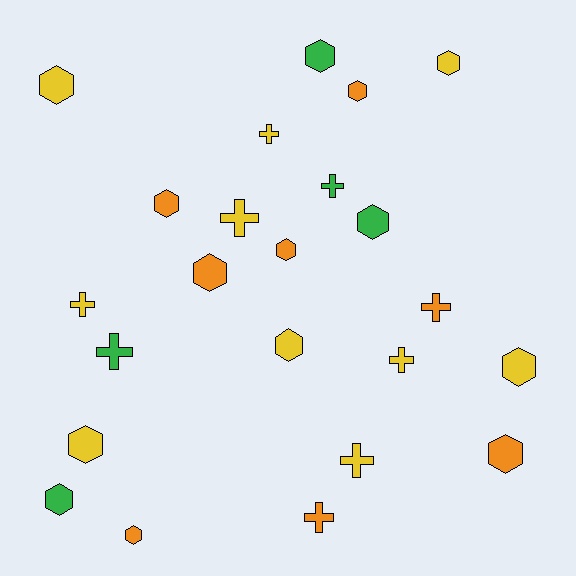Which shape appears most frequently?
Hexagon, with 14 objects.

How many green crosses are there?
There are 2 green crosses.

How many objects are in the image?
There are 23 objects.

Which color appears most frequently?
Yellow, with 10 objects.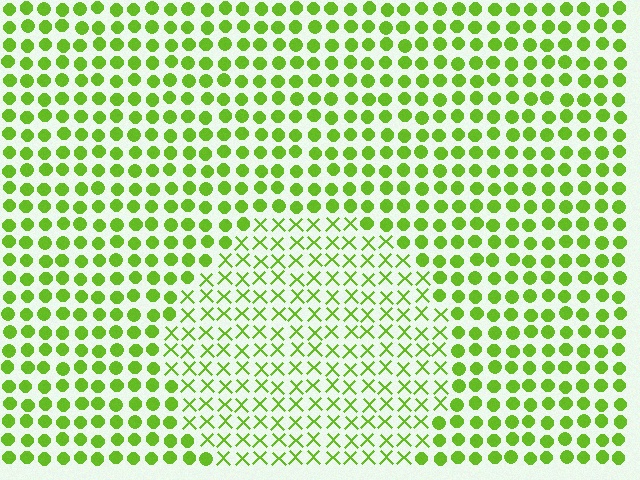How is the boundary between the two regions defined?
The boundary is defined by a change in element shape: X marks inside vs. circles outside. All elements share the same color and spacing.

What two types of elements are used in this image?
The image uses X marks inside the circle region and circles outside it.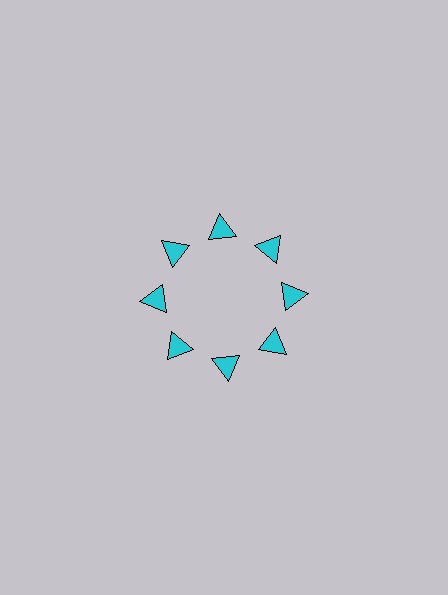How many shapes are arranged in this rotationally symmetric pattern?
There are 8 shapes, arranged in 8 groups of 1.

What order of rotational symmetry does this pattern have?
This pattern has 8-fold rotational symmetry.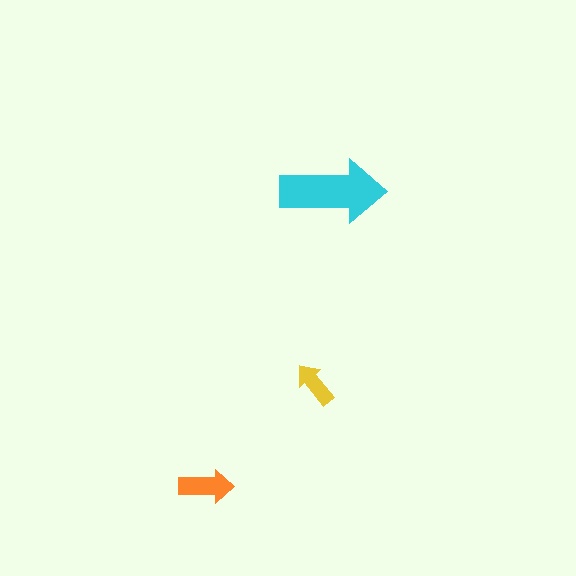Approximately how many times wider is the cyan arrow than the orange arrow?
About 2 times wider.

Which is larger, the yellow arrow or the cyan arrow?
The cyan one.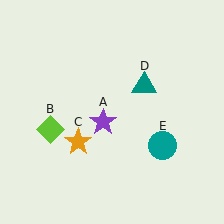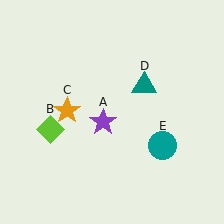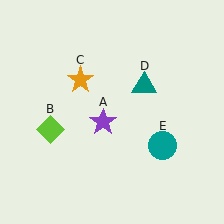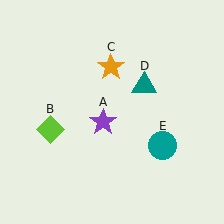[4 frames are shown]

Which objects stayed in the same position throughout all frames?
Purple star (object A) and lime diamond (object B) and teal triangle (object D) and teal circle (object E) remained stationary.